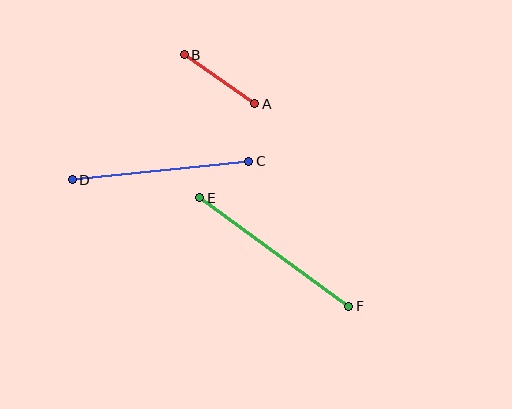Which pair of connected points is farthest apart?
Points E and F are farthest apart.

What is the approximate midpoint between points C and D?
The midpoint is at approximately (161, 170) pixels.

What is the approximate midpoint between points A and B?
The midpoint is at approximately (220, 79) pixels.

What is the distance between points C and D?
The distance is approximately 177 pixels.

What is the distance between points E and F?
The distance is approximately 184 pixels.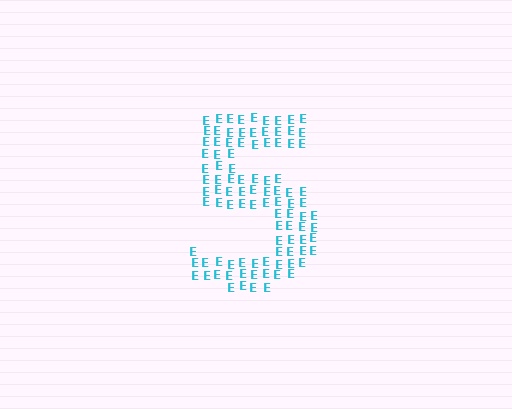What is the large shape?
The large shape is the digit 5.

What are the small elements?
The small elements are letter E's.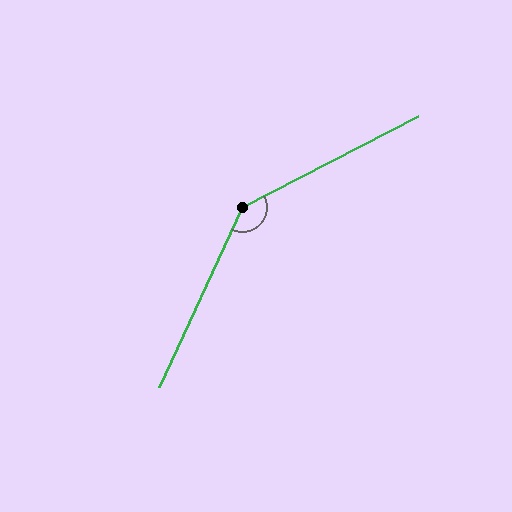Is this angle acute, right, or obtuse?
It is obtuse.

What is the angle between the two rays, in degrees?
Approximately 142 degrees.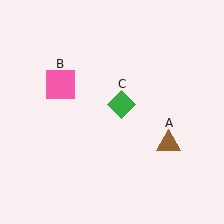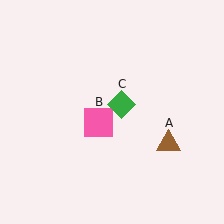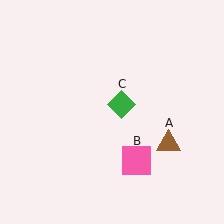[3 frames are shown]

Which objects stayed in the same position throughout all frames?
Brown triangle (object A) and green diamond (object C) remained stationary.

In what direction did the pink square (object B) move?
The pink square (object B) moved down and to the right.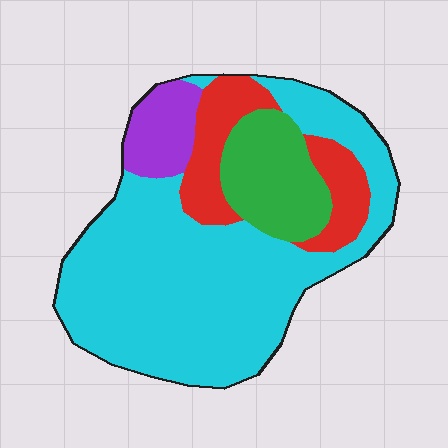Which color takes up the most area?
Cyan, at roughly 60%.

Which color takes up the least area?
Purple, at roughly 10%.